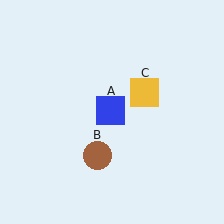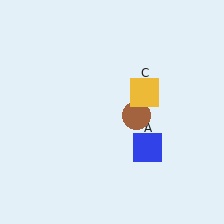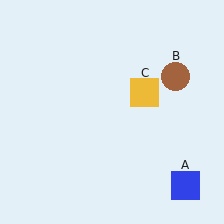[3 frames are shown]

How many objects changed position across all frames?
2 objects changed position: blue square (object A), brown circle (object B).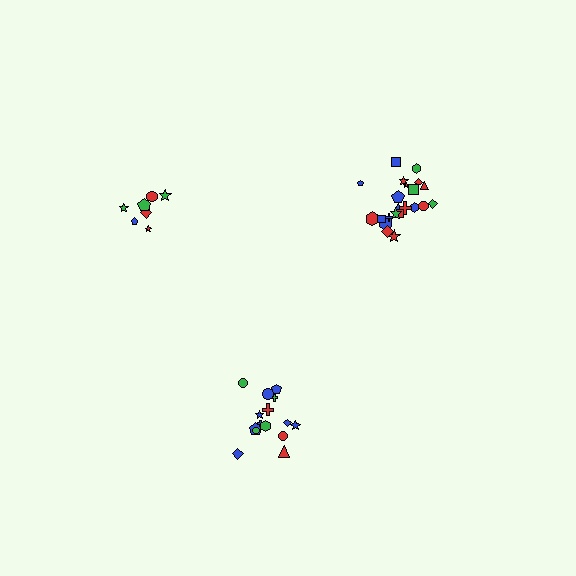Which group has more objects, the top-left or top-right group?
The top-right group.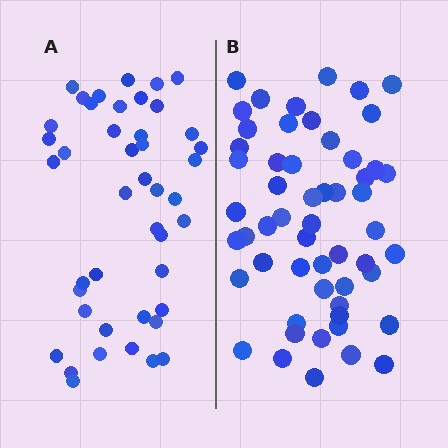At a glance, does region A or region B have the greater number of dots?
Region B (the right region) has more dots.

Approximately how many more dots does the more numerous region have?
Region B has roughly 12 or so more dots than region A.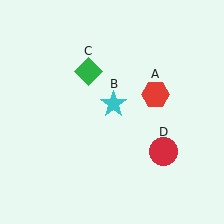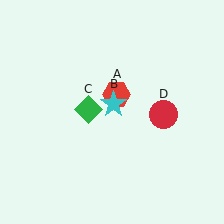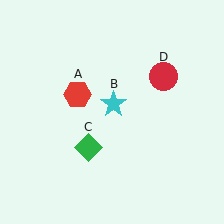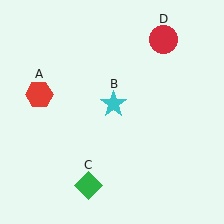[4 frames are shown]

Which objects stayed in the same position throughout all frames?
Cyan star (object B) remained stationary.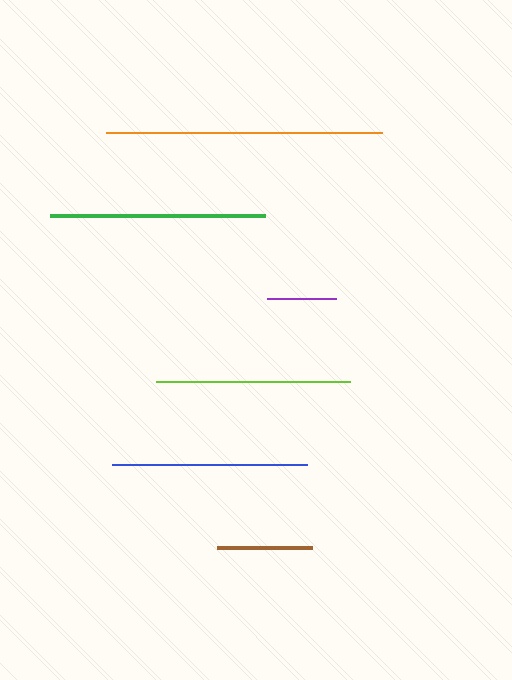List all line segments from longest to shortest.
From longest to shortest: orange, green, blue, lime, brown, purple.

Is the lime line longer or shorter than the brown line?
The lime line is longer than the brown line.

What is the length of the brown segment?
The brown segment is approximately 95 pixels long.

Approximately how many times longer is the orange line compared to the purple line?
The orange line is approximately 4.0 times the length of the purple line.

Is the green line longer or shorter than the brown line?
The green line is longer than the brown line.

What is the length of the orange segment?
The orange segment is approximately 276 pixels long.